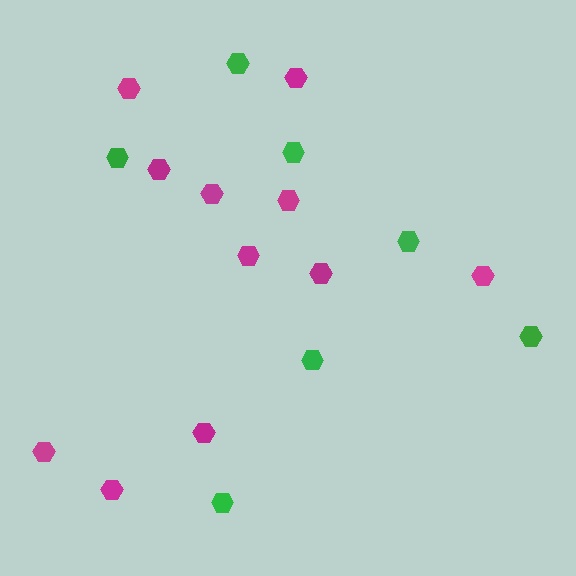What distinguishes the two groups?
There are 2 groups: one group of magenta hexagons (11) and one group of green hexagons (7).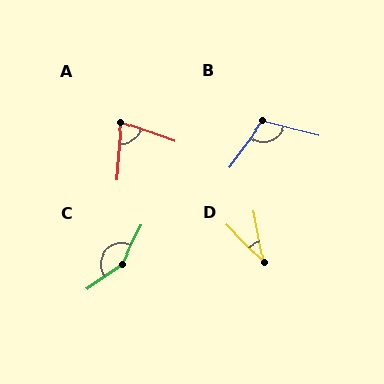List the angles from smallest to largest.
D (34°), A (74°), B (112°), C (151°).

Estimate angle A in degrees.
Approximately 74 degrees.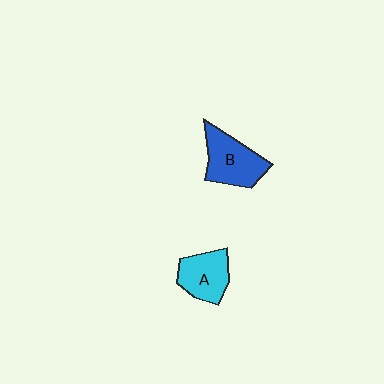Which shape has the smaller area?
Shape A (cyan).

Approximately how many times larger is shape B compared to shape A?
Approximately 1.2 times.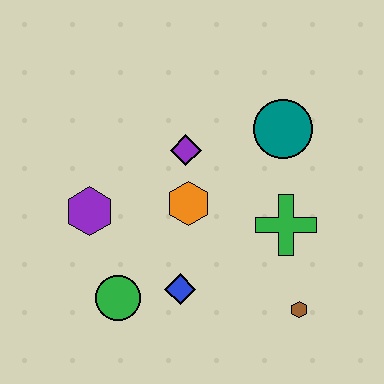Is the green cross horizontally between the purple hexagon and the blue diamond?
No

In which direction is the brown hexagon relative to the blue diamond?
The brown hexagon is to the right of the blue diamond.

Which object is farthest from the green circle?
The teal circle is farthest from the green circle.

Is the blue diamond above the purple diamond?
No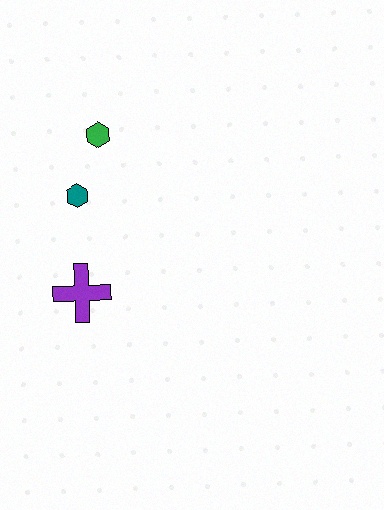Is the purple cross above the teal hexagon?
No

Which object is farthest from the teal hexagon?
The purple cross is farthest from the teal hexagon.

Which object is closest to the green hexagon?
The teal hexagon is closest to the green hexagon.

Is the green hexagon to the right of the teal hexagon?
Yes